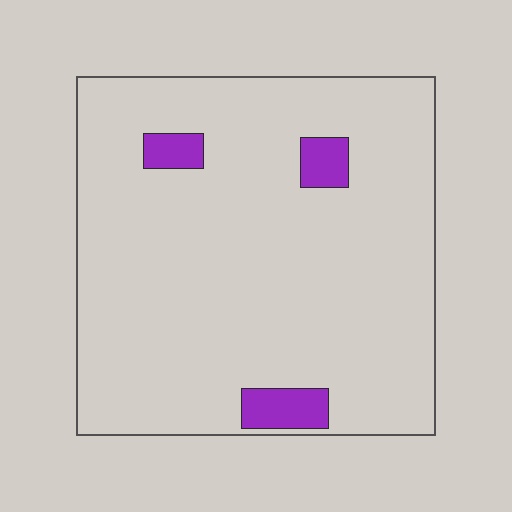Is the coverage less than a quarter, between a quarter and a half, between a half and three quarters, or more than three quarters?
Less than a quarter.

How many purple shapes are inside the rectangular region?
3.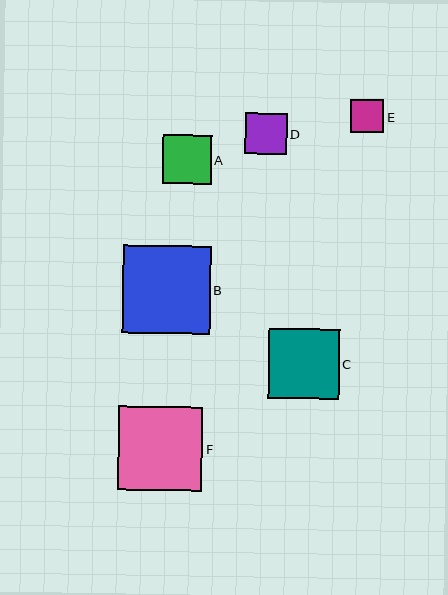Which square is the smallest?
Square E is the smallest with a size of approximately 33 pixels.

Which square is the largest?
Square B is the largest with a size of approximately 88 pixels.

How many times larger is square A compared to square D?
Square A is approximately 1.2 times the size of square D.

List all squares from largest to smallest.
From largest to smallest: B, F, C, A, D, E.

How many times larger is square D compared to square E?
Square D is approximately 1.3 times the size of square E.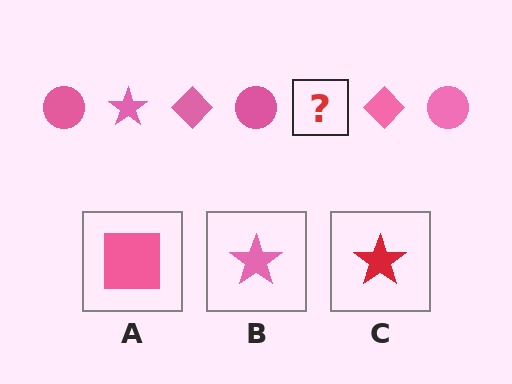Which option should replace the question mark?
Option B.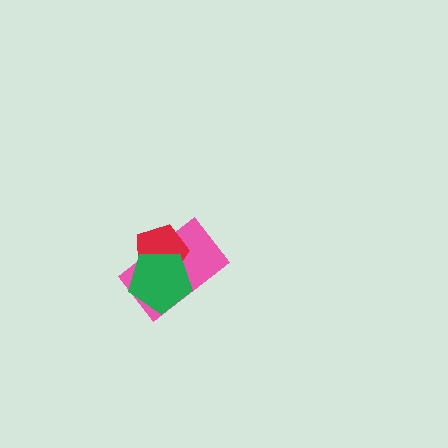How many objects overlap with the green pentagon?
2 objects overlap with the green pentagon.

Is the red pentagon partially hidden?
Yes, it is partially covered by another shape.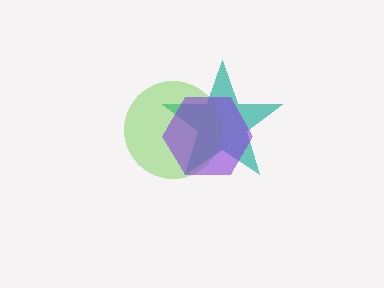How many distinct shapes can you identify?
There are 3 distinct shapes: a teal star, a lime circle, a purple hexagon.